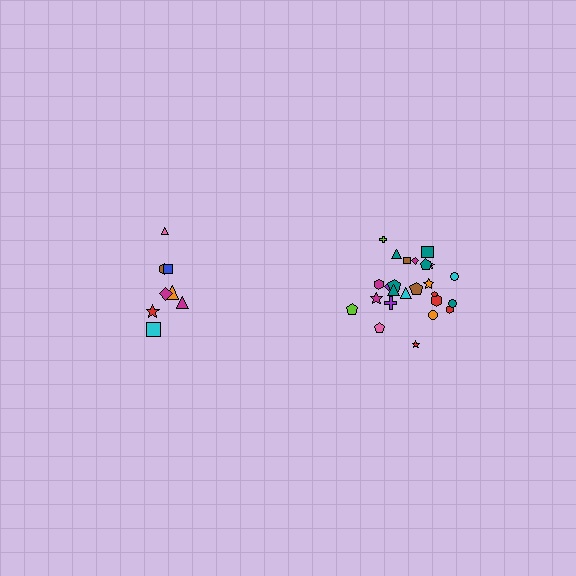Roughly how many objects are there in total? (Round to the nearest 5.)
Roughly 35 objects in total.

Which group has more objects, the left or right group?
The right group.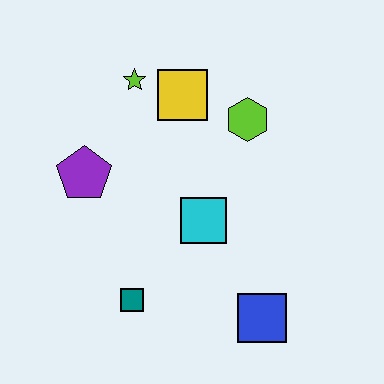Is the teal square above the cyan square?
No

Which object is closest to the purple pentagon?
The lime star is closest to the purple pentagon.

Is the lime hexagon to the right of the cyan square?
Yes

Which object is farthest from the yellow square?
The blue square is farthest from the yellow square.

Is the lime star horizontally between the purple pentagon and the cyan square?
Yes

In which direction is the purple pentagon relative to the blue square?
The purple pentagon is to the left of the blue square.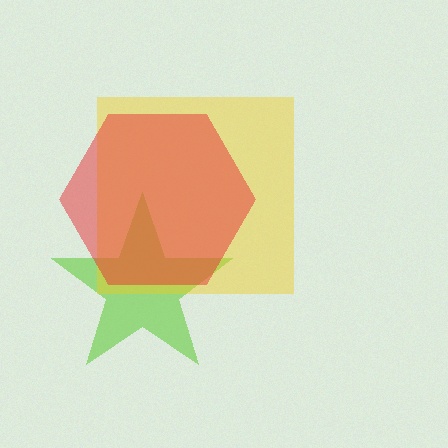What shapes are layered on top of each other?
The layered shapes are: a lime star, a yellow square, a red hexagon.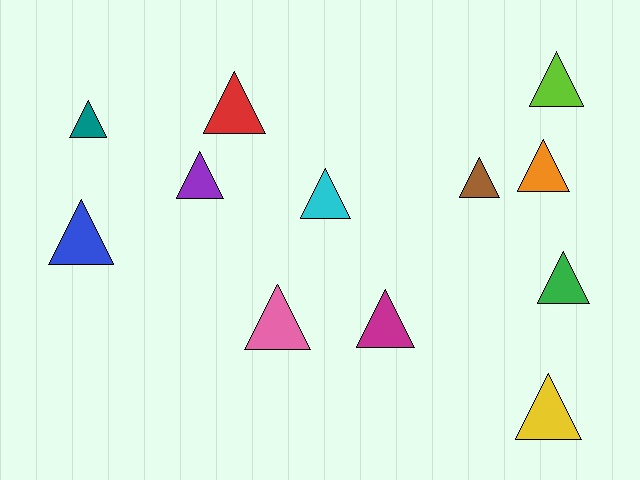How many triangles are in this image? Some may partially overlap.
There are 12 triangles.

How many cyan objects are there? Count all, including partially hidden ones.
There is 1 cyan object.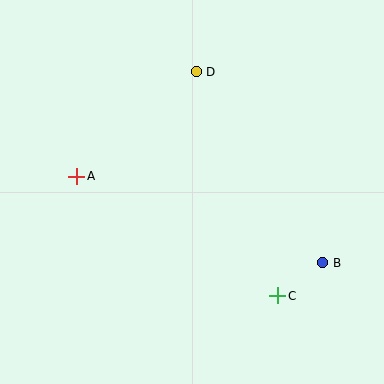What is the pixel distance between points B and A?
The distance between B and A is 261 pixels.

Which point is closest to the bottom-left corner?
Point A is closest to the bottom-left corner.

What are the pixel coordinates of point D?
Point D is at (196, 72).